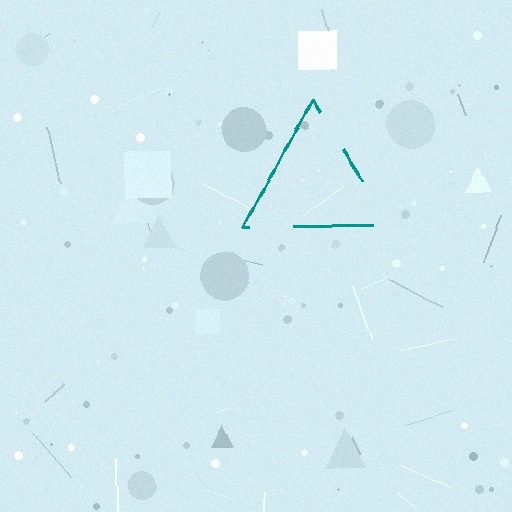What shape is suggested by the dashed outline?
The dashed outline suggests a triangle.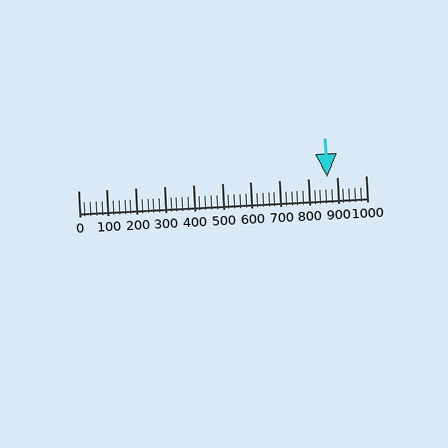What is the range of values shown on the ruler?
The ruler shows values from 0 to 1000.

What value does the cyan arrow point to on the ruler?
The cyan arrow points to approximately 868.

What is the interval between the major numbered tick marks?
The major tick marks are spaced 100 units apart.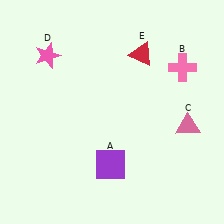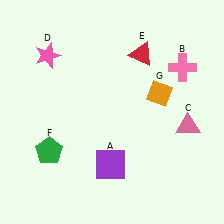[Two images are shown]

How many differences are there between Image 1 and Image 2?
There are 2 differences between the two images.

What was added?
A green pentagon (F), an orange diamond (G) were added in Image 2.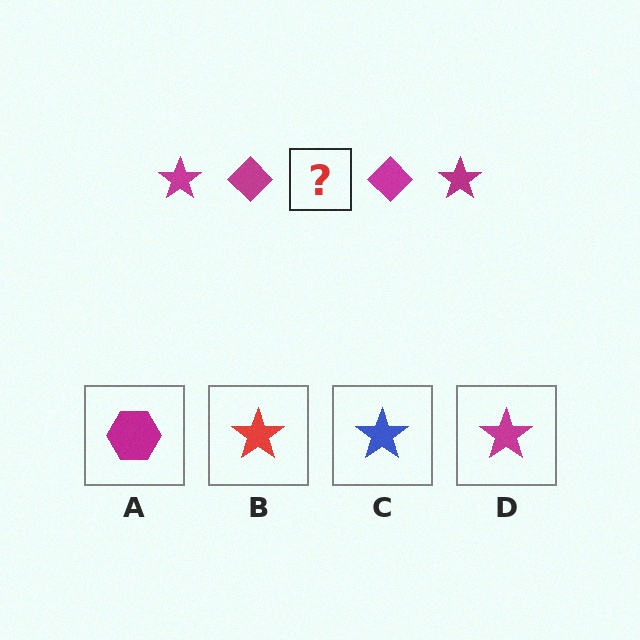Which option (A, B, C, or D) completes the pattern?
D.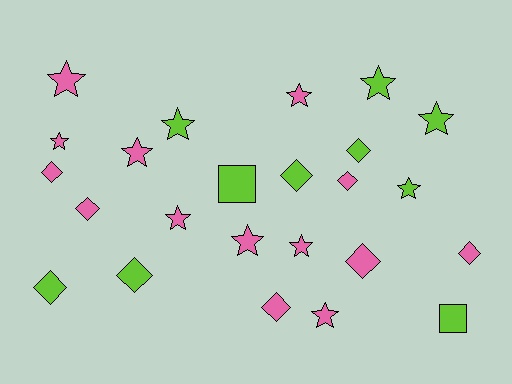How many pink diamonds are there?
There are 6 pink diamonds.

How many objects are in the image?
There are 24 objects.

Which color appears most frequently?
Pink, with 14 objects.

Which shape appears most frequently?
Star, with 12 objects.